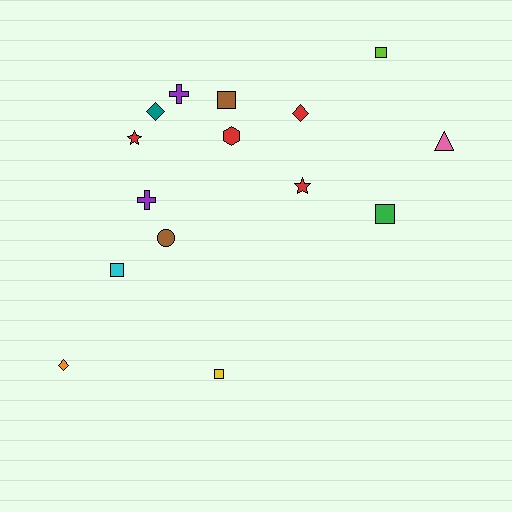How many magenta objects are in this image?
There are no magenta objects.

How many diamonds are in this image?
There are 3 diamonds.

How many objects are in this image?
There are 15 objects.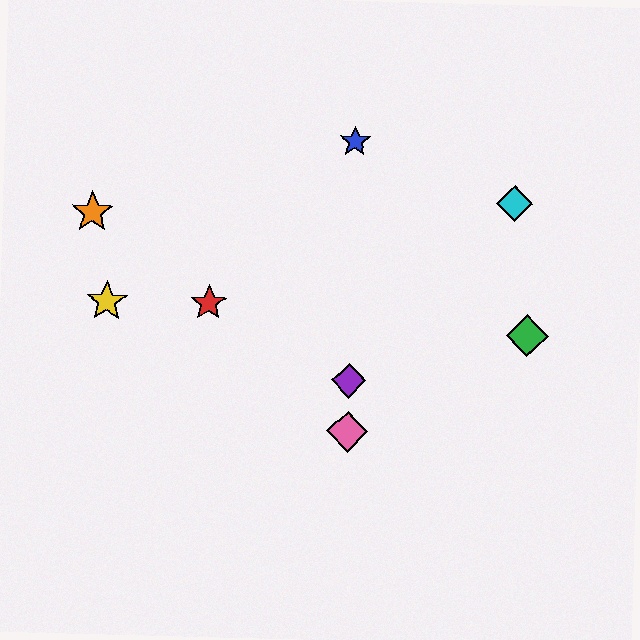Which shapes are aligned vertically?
The blue star, the purple diamond, the pink diamond are aligned vertically.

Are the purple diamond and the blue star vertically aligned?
Yes, both are at x≈349.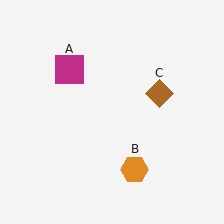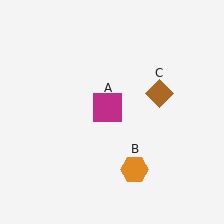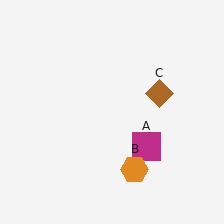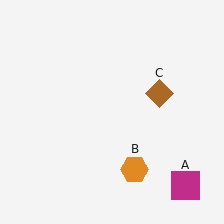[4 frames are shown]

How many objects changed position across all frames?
1 object changed position: magenta square (object A).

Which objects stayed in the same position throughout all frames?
Orange hexagon (object B) and brown diamond (object C) remained stationary.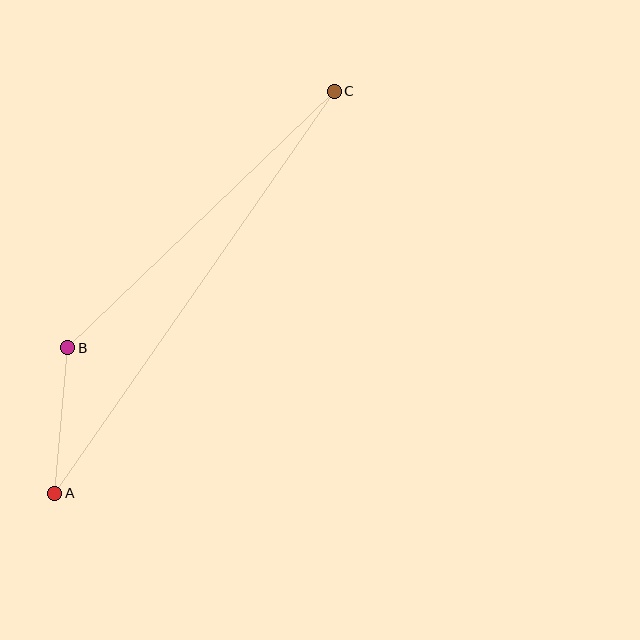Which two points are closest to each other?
Points A and B are closest to each other.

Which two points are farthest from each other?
Points A and C are farthest from each other.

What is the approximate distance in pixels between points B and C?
The distance between B and C is approximately 370 pixels.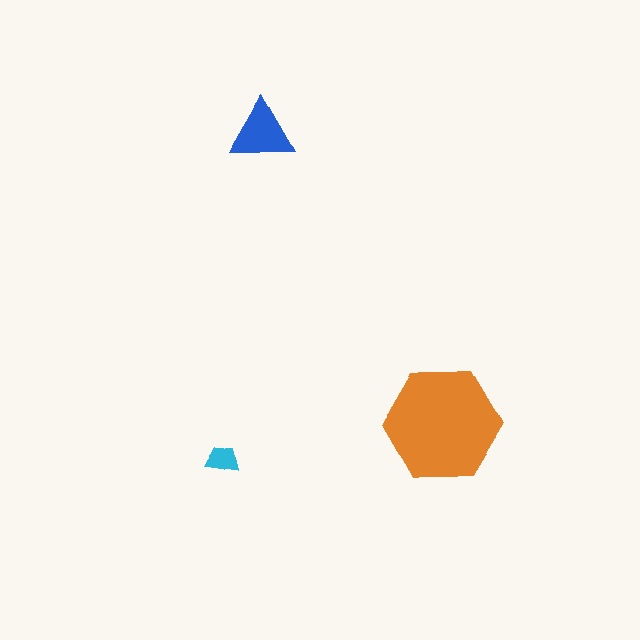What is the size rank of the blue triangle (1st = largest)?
2nd.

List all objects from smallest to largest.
The cyan trapezoid, the blue triangle, the orange hexagon.